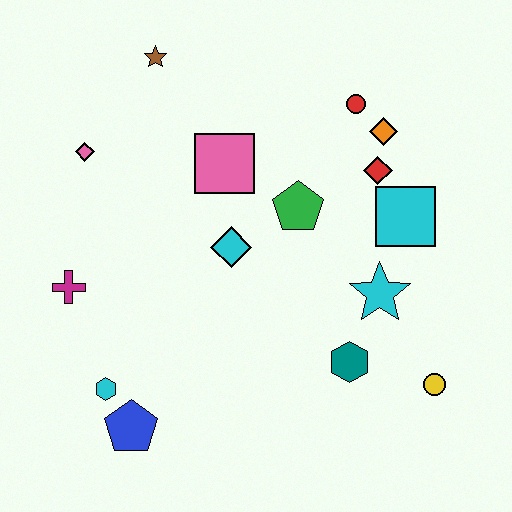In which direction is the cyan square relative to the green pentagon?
The cyan square is to the right of the green pentagon.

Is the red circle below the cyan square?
No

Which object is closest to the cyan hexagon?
The blue pentagon is closest to the cyan hexagon.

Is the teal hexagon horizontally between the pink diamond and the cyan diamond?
No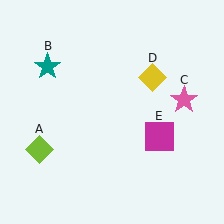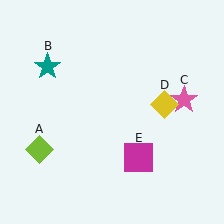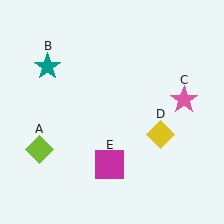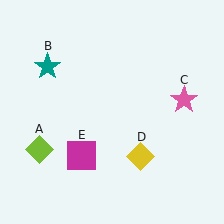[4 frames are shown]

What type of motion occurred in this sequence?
The yellow diamond (object D), magenta square (object E) rotated clockwise around the center of the scene.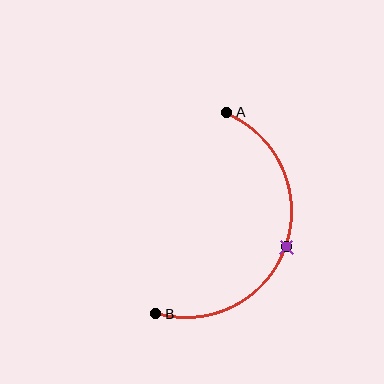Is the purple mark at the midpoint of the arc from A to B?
Yes. The purple mark lies on the arc at equal arc-length from both A and B — it is the arc midpoint.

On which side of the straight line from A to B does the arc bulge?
The arc bulges to the right of the straight line connecting A and B.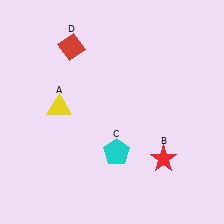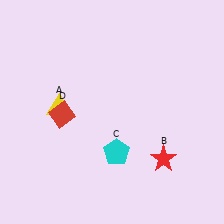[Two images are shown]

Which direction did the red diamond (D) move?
The red diamond (D) moved down.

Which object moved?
The red diamond (D) moved down.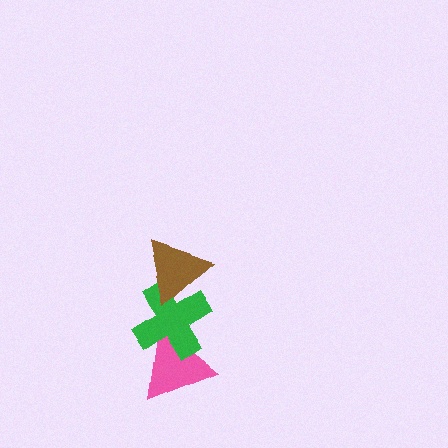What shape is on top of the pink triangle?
The green cross is on top of the pink triangle.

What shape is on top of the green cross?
The brown triangle is on top of the green cross.